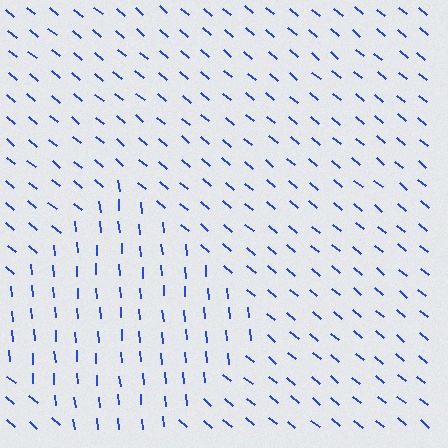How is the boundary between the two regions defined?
The boundary is defined purely by a change in line orientation (approximately 45 degrees difference). All lines are the same color and thickness.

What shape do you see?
I see a diamond.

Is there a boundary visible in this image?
Yes, there is a texture boundary formed by a change in line orientation.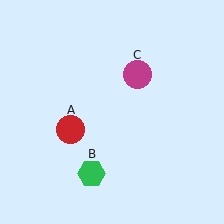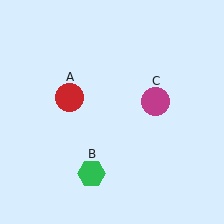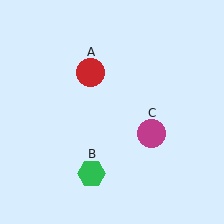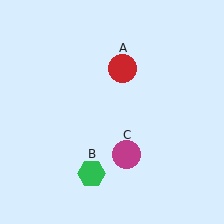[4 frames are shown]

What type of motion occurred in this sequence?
The red circle (object A), magenta circle (object C) rotated clockwise around the center of the scene.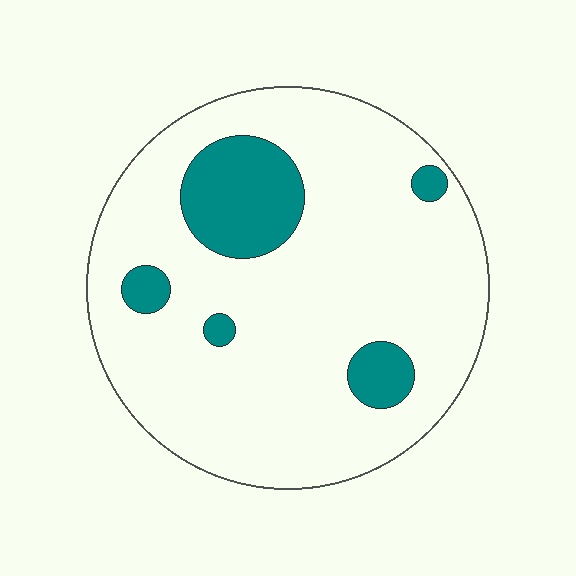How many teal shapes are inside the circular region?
5.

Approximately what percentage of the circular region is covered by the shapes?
Approximately 15%.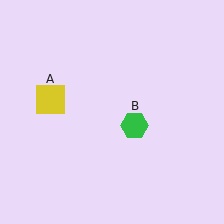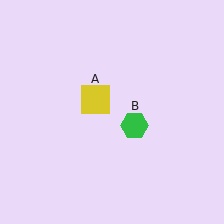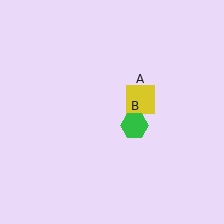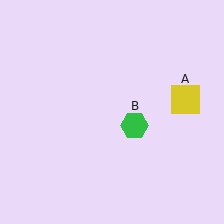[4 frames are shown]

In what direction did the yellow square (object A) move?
The yellow square (object A) moved right.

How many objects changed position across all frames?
1 object changed position: yellow square (object A).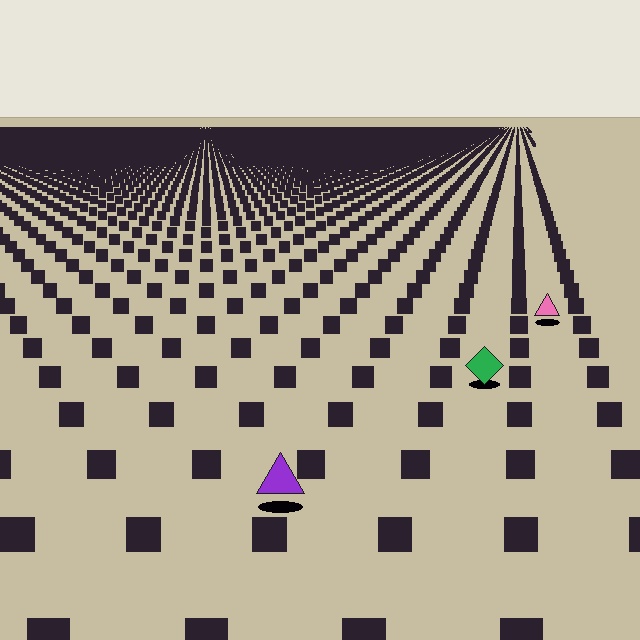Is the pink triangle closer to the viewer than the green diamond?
No. The green diamond is closer — you can tell from the texture gradient: the ground texture is coarser near it.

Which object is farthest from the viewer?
The pink triangle is farthest from the viewer. It appears smaller and the ground texture around it is denser.